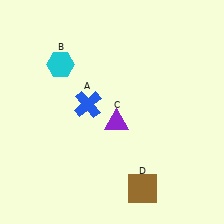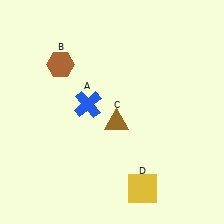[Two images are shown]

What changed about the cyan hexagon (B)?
In Image 1, B is cyan. In Image 2, it changed to brown.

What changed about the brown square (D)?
In Image 1, D is brown. In Image 2, it changed to yellow.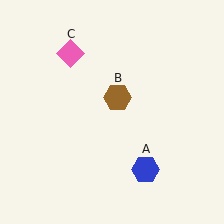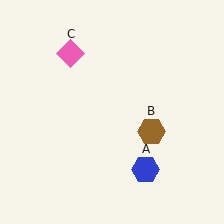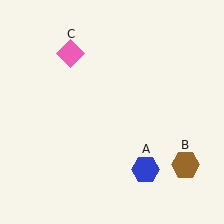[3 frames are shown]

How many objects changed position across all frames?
1 object changed position: brown hexagon (object B).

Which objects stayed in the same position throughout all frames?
Blue hexagon (object A) and pink diamond (object C) remained stationary.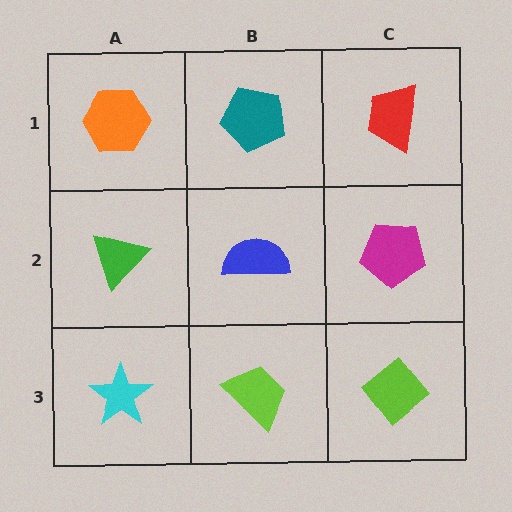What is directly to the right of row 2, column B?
A magenta pentagon.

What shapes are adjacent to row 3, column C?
A magenta pentagon (row 2, column C), a lime trapezoid (row 3, column B).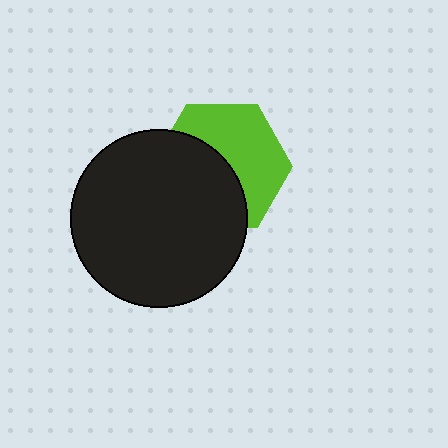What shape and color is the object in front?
The object in front is a black circle.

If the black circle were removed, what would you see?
You would see the complete lime hexagon.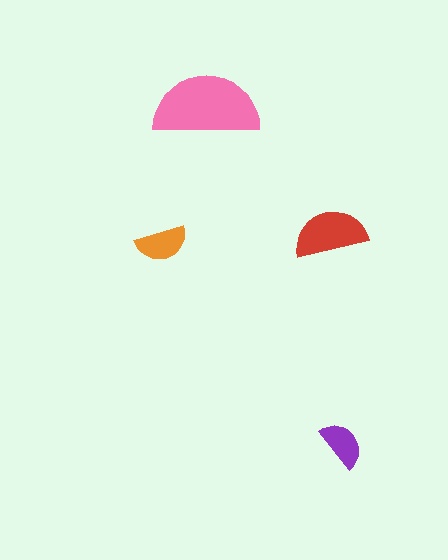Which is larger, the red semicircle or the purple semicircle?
The red one.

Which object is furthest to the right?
The purple semicircle is rightmost.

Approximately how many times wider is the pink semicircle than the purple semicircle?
About 2 times wider.